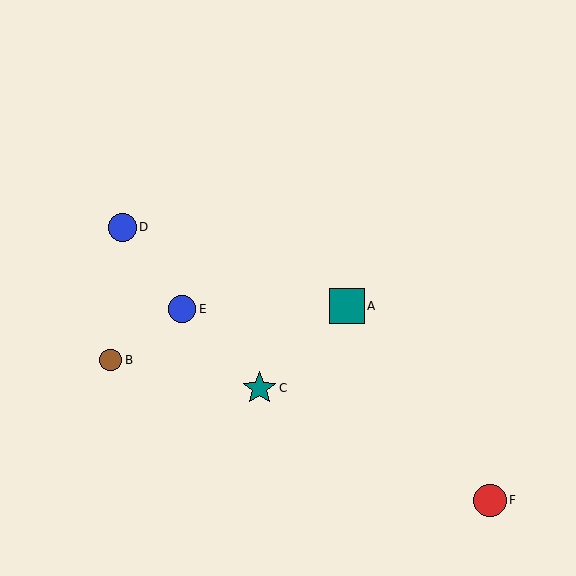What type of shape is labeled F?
Shape F is a red circle.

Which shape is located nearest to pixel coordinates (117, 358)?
The brown circle (labeled B) at (111, 360) is nearest to that location.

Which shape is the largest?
The teal square (labeled A) is the largest.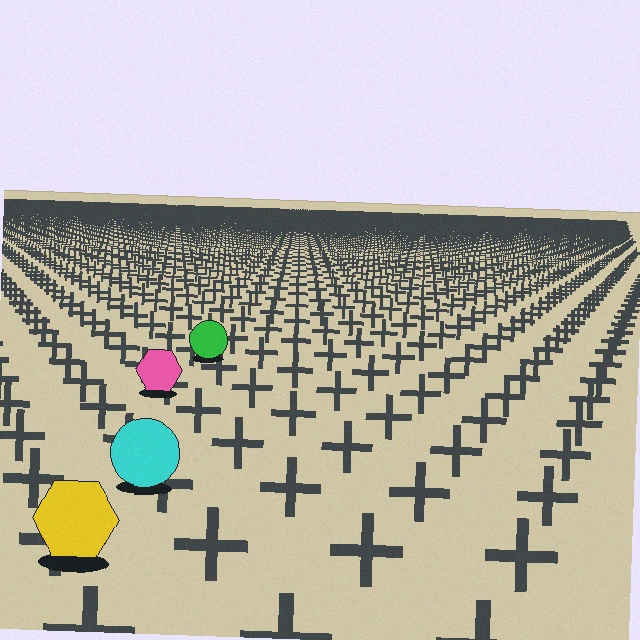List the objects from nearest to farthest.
From nearest to farthest: the yellow hexagon, the cyan circle, the pink hexagon, the green circle.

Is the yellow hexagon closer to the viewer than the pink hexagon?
Yes. The yellow hexagon is closer — you can tell from the texture gradient: the ground texture is coarser near it.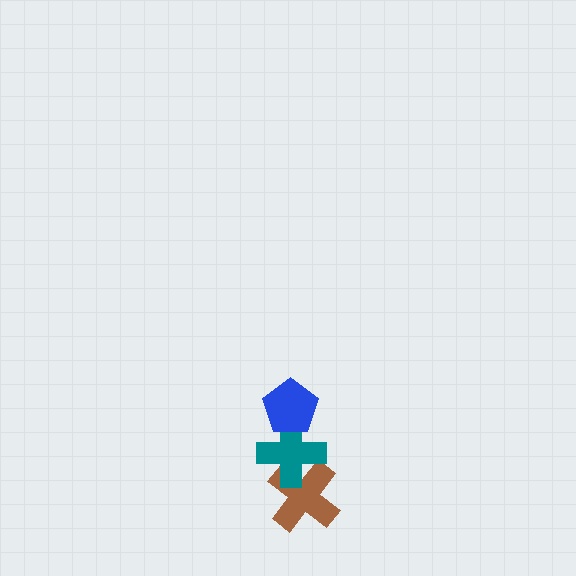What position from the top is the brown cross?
The brown cross is 3rd from the top.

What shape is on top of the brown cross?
The teal cross is on top of the brown cross.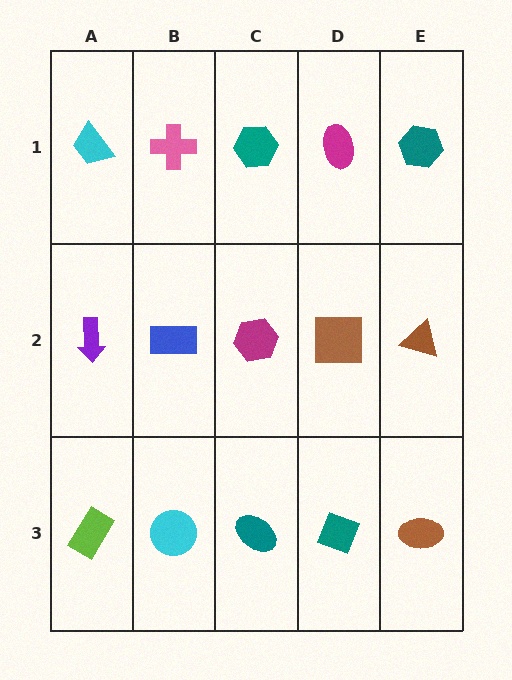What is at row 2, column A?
A purple arrow.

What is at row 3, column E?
A brown ellipse.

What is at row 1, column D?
A magenta ellipse.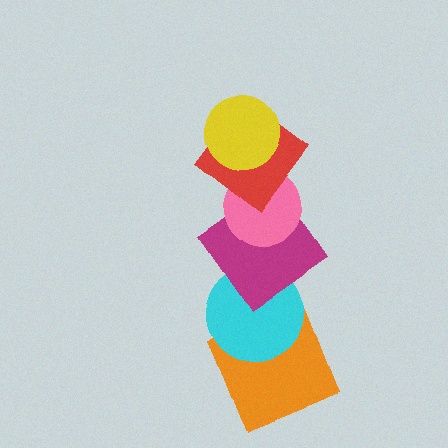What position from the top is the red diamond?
The red diamond is 2nd from the top.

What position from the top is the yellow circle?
The yellow circle is 1st from the top.